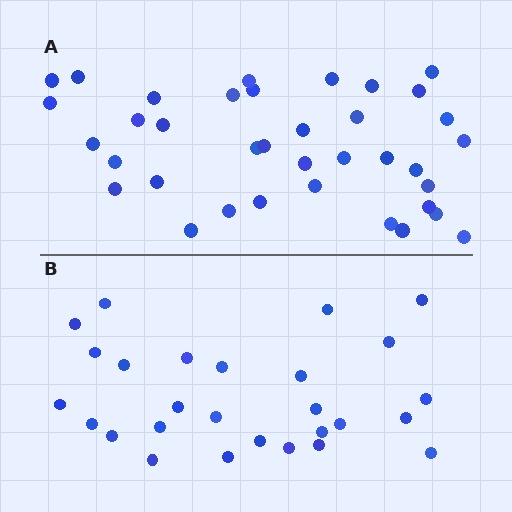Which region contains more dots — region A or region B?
Region A (the top region) has more dots.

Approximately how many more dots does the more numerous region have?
Region A has roughly 10 or so more dots than region B.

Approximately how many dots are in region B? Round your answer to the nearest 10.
About 30 dots. (The exact count is 27, which rounds to 30.)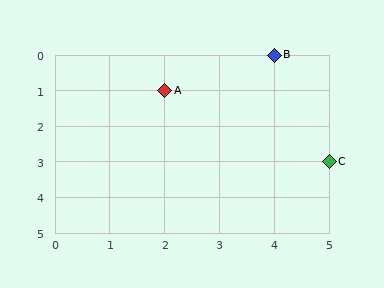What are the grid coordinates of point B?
Point B is at grid coordinates (4, 0).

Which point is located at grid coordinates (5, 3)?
Point C is at (5, 3).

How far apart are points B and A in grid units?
Points B and A are 2 columns and 1 row apart (about 2.2 grid units diagonally).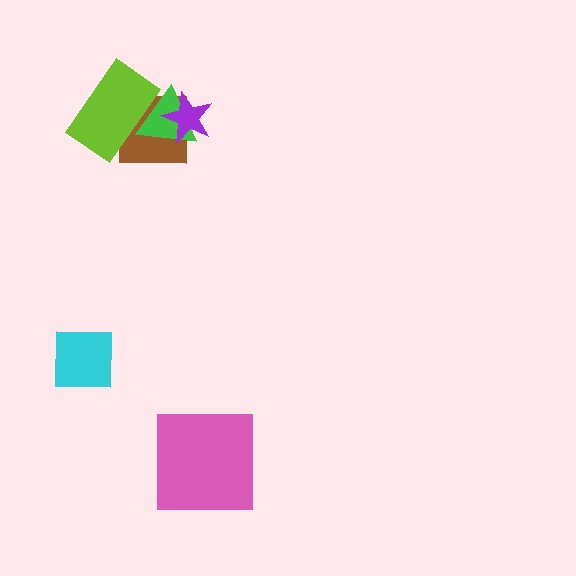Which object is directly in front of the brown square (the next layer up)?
The green triangle is directly in front of the brown square.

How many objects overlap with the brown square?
3 objects overlap with the brown square.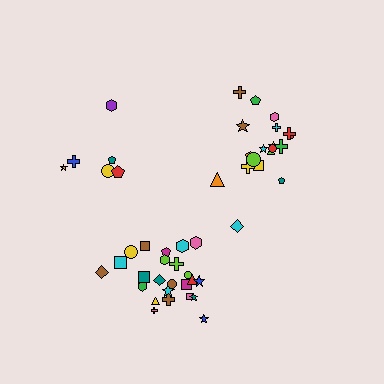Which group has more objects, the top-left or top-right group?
The top-right group.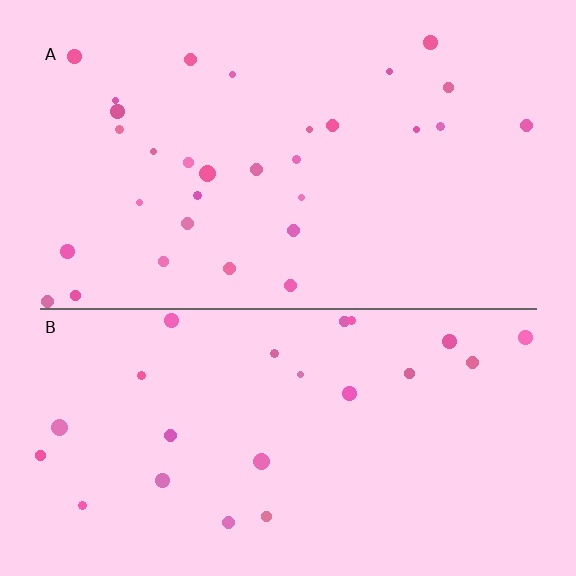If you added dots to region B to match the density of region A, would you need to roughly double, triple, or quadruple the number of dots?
Approximately double.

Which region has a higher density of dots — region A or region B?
A (the top).